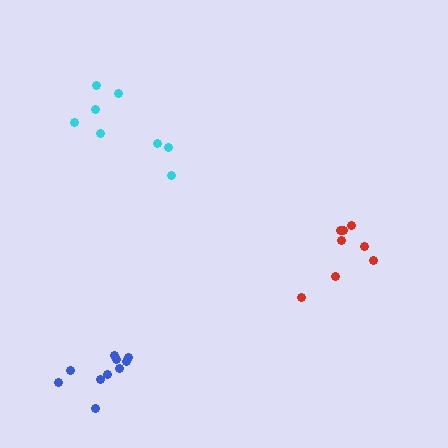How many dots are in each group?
Group 1: 8 dots, Group 2: 8 dots, Group 3: 10 dots (26 total).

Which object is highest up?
The cyan cluster is topmost.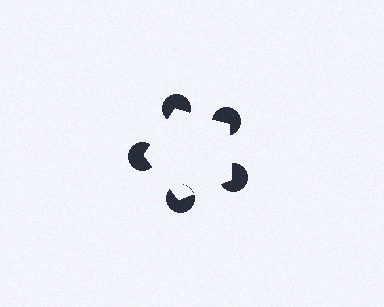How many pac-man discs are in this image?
There are 5 — one at each vertex of the illusory pentagon.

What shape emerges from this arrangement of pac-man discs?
An illusory pentagon — its edges are inferred from the aligned wedge cuts in the pac-man discs, not physically drawn.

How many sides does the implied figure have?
5 sides.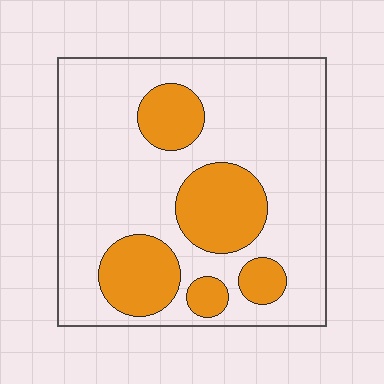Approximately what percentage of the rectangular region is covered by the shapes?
Approximately 25%.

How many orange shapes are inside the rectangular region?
5.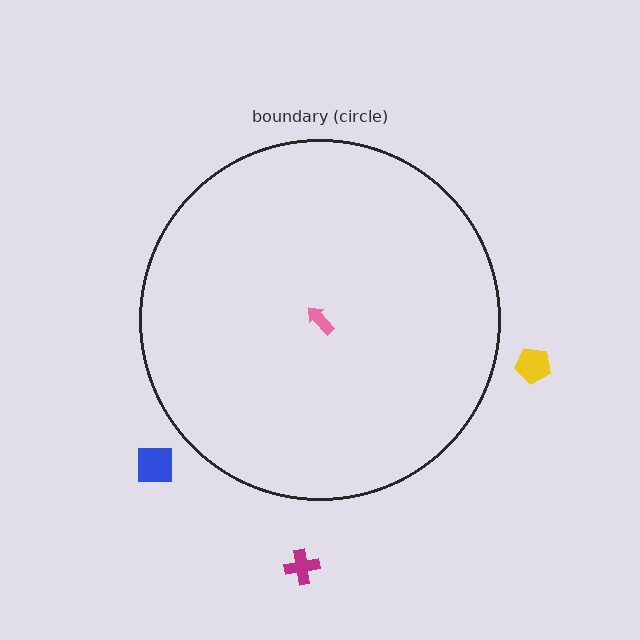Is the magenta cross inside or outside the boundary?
Outside.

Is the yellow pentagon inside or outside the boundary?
Outside.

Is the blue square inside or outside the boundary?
Outside.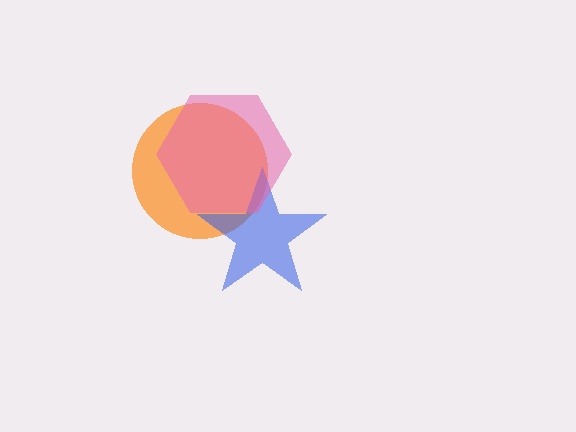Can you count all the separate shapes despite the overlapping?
Yes, there are 3 separate shapes.